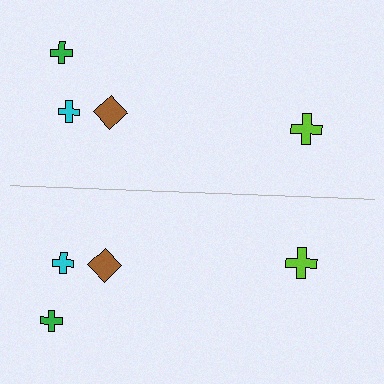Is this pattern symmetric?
Yes, this pattern has bilateral (reflection) symmetry.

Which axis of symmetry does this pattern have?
The pattern has a horizontal axis of symmetry running through the center of the image.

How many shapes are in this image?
There are 8 shapes in this image.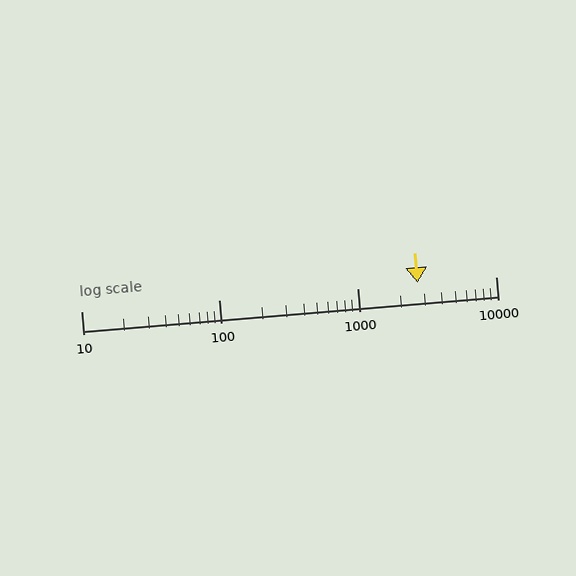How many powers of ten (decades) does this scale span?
The scale spans 3 decades, from 10 to 10000.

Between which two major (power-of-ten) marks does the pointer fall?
The pointer is between 1000 and 10000.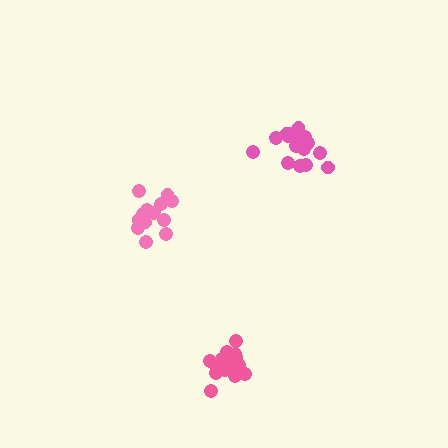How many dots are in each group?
Group 1: 18 dots, Group 2: 13 dots, Group 3: 19 dots (50 total).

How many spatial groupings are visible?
There are 3 spatial groupings.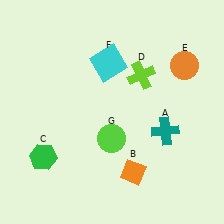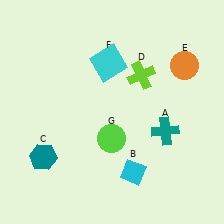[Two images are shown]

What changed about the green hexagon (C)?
In Image 1, C is green. In Image 2, it changed to teal.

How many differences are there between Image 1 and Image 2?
There are 2 differences between the two images.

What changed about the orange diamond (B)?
In Image 1, B is orange. In Image 2, it changed to cyan.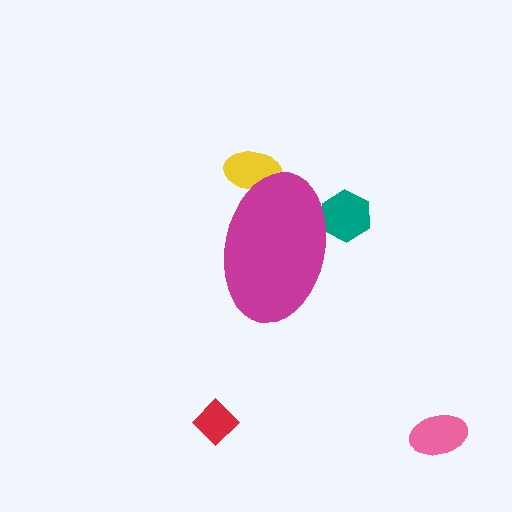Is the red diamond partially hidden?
No, the red diamond is fully visible.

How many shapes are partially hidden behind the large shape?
2 shapes are partially hidden.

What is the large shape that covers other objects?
A magenta ellipse.